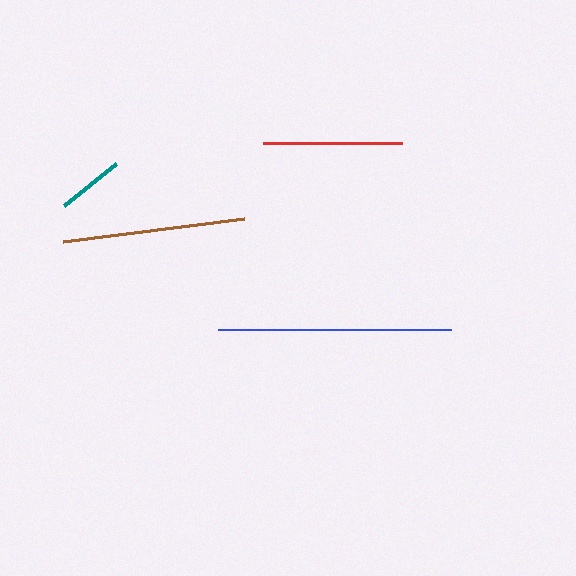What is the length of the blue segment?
The blue segment is approximately 233 pixels long.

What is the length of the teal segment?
The teal segment is approximately 67 pixels long.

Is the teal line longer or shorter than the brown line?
The brown line is longer than the teal line.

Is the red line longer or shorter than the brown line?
The brown line is longer than the red line.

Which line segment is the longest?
The blue line is the longest at approximately 233 pixels.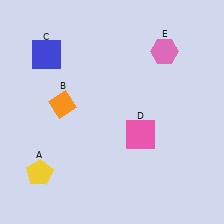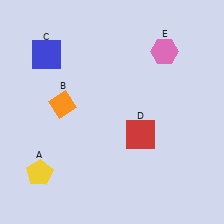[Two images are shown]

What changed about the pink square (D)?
In Image 1, D is pink. In Image 2, it changed to red.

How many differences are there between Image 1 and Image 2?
There is 1 difference between the two images.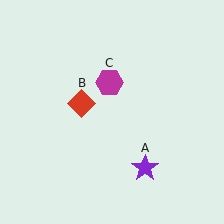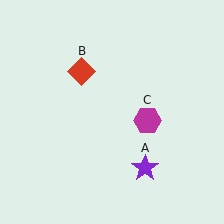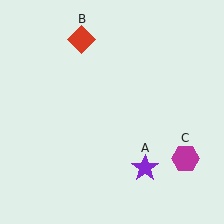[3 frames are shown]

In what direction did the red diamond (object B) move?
The red diamond (object B) moved up.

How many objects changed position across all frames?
2 objects changed position: red diamond (object B), magenta hexagon (object C).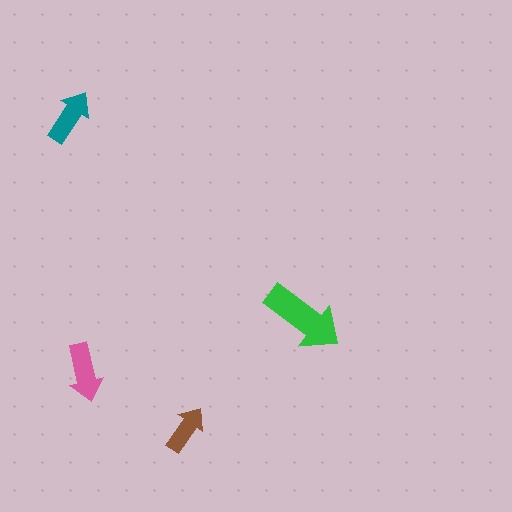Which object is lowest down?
The brown arrow is bottommost.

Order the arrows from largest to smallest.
the green one, the pink one, the teal one, the brown one.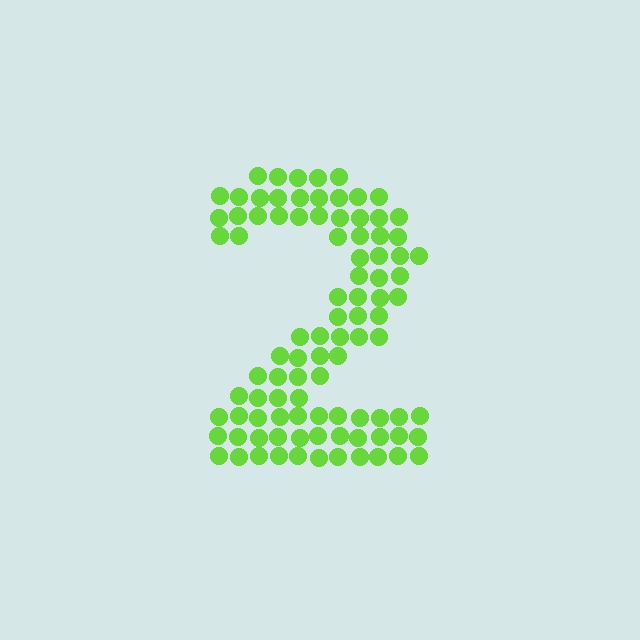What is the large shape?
The large shape is the digit 2.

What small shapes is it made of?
It is made of small circles.